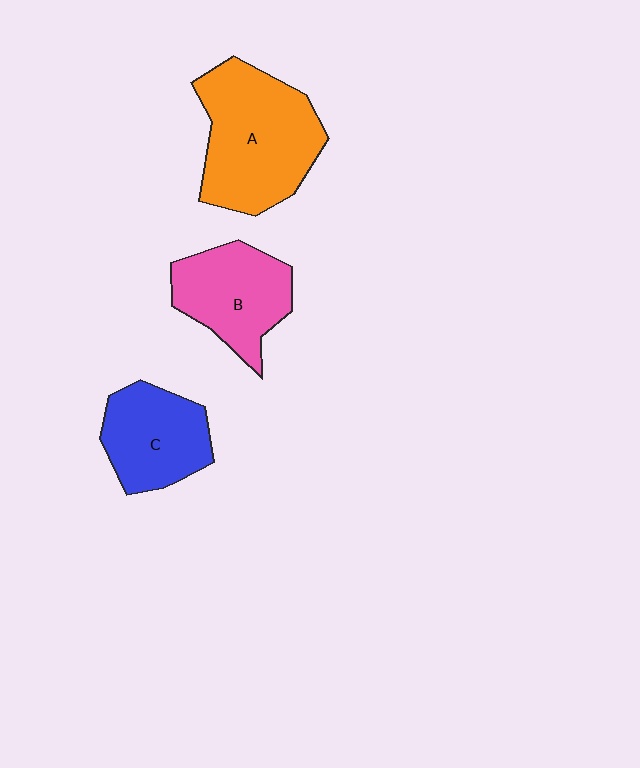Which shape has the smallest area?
Shape C (blue).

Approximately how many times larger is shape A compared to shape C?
Approximately 1.6 times.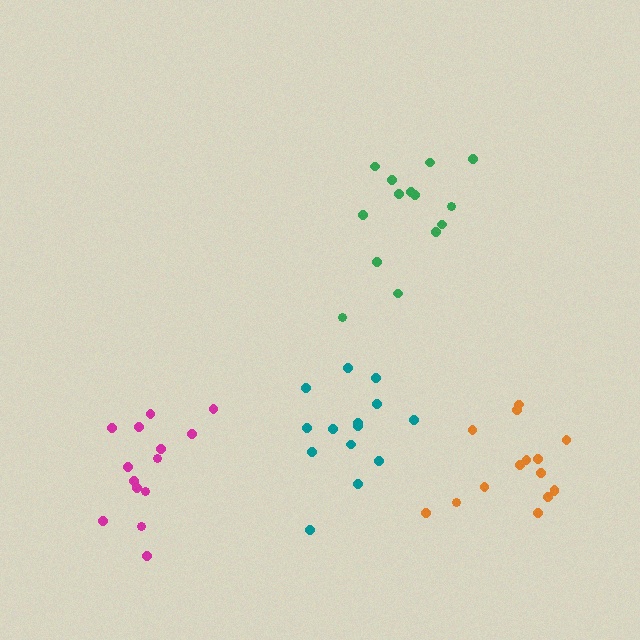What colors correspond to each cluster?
The clusters are colored: orange, magenta, teal, green.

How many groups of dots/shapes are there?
There are 4 groups.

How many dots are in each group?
Group 1: 15 dots, Group 2: 14 dots, Group 3: 14 dots, Group 4: 14 dots (57 total).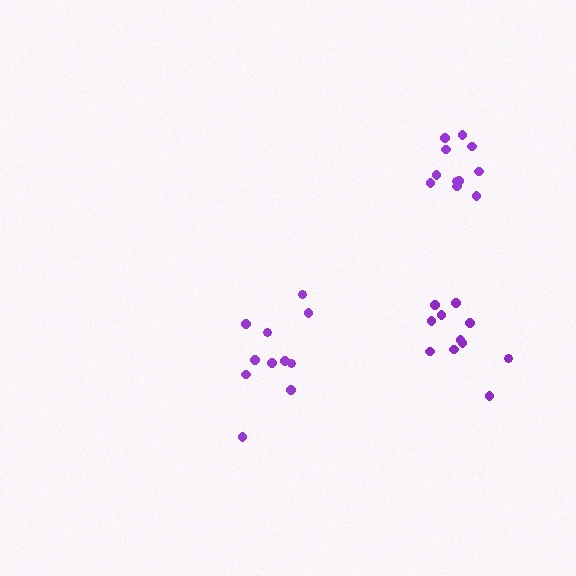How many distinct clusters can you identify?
There are 3 distinct clusters.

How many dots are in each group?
Group 1: 11 dots, Group 2: 11 dots, Group 3: 11 dots (33 total).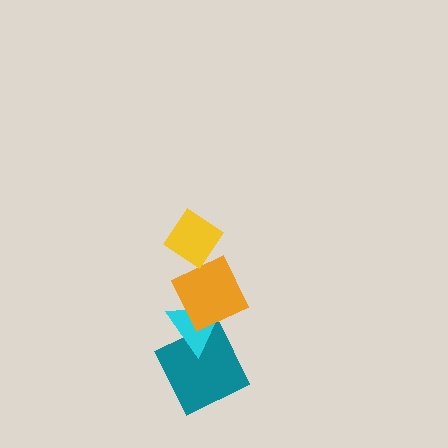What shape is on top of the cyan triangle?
The orange square is on top of the cyan triangle.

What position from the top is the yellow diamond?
The yellow diamond is 1st from the top.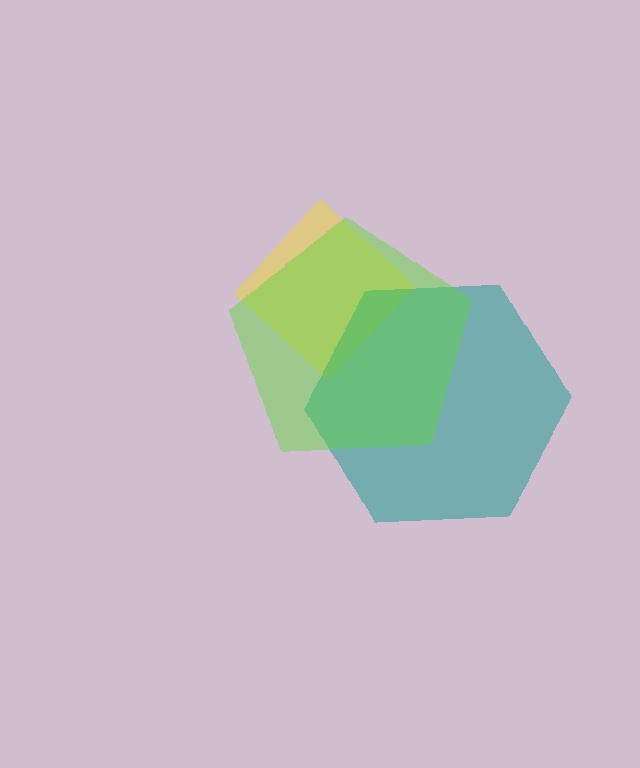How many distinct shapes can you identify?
There are 3 distinct shapes: a yellow diamond, a teal hexagon, a lime pentagon.